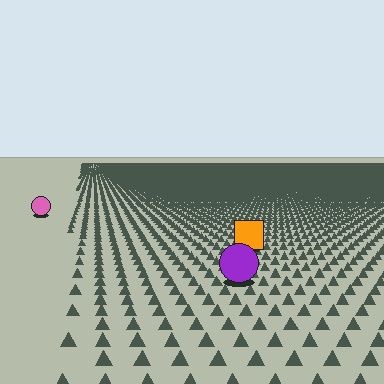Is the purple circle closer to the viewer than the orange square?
Yes. The purple circle is closer — you can tell from the texture gradient: the ground texture is coarser near it.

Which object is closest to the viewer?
The purple circle is closest. The texture marks near it are larger and more spread out.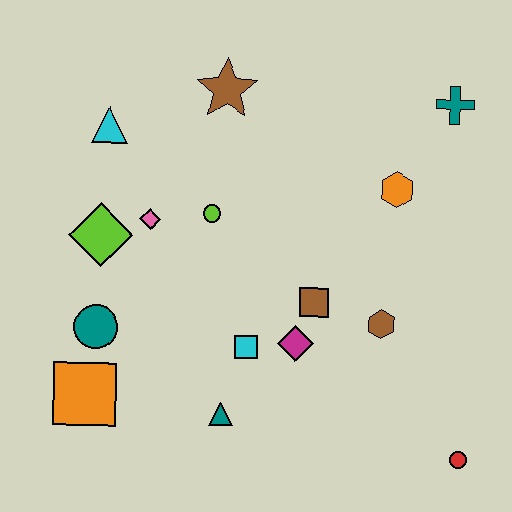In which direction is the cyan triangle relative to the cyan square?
The cyan triangle is above the cyan square.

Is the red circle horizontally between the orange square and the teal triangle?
No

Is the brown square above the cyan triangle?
No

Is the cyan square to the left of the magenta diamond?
Yes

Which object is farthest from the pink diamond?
The red circle is farthest from the pink diamond.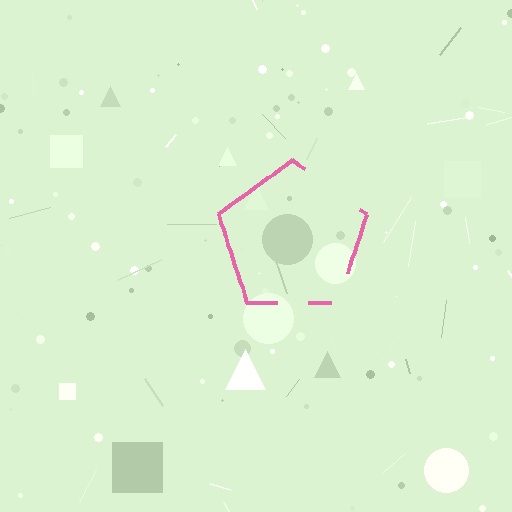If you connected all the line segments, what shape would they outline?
They would outline a pentagon.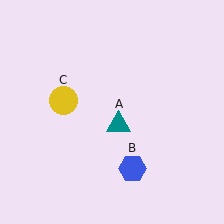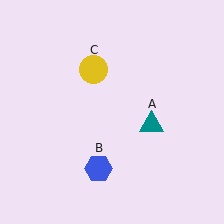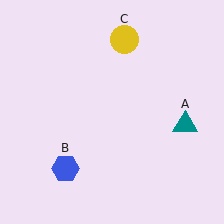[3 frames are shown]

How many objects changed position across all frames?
3 objects changed position: teal triangle (object A), blue hexagon (object B), yellow circle (object C).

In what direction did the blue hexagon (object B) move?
The blue hexagon (object B) moved left.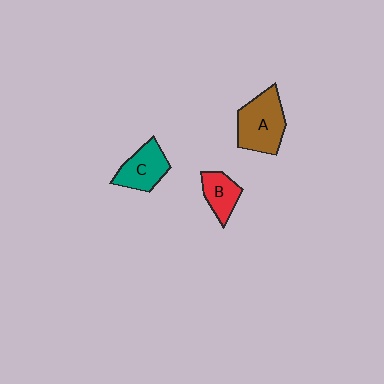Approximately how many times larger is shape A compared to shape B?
Approximately 1.8 times.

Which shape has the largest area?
Shape A (brown).